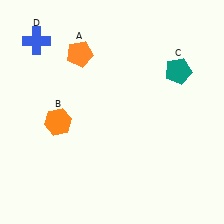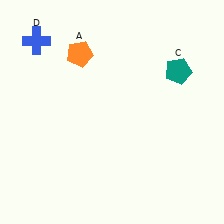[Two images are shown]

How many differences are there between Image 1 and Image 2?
There is 1 difference between the two images.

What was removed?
The orange hexagon (B) was removed in Image 2.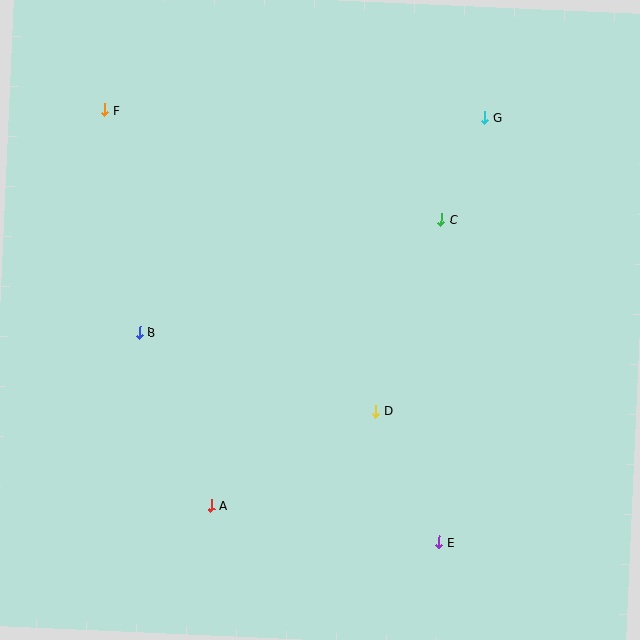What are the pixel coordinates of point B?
Point B is at (140, 332).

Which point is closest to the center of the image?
Point D at (376, 411) is closest to the center.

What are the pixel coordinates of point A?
Point A is at (211, 506).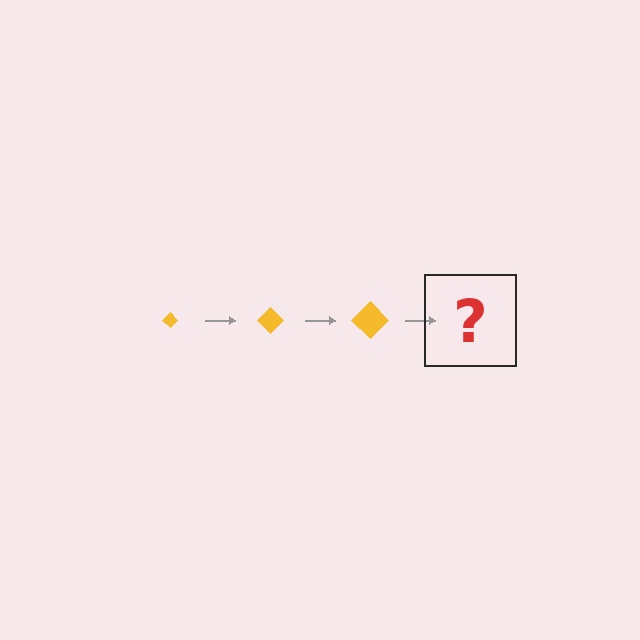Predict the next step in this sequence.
The next step is a yellow diamond, larger than the previous one.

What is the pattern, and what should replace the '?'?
The pattern is that the diamond gets progressively larger each step. The '?' should be a yellow diamond, larger than the previous one.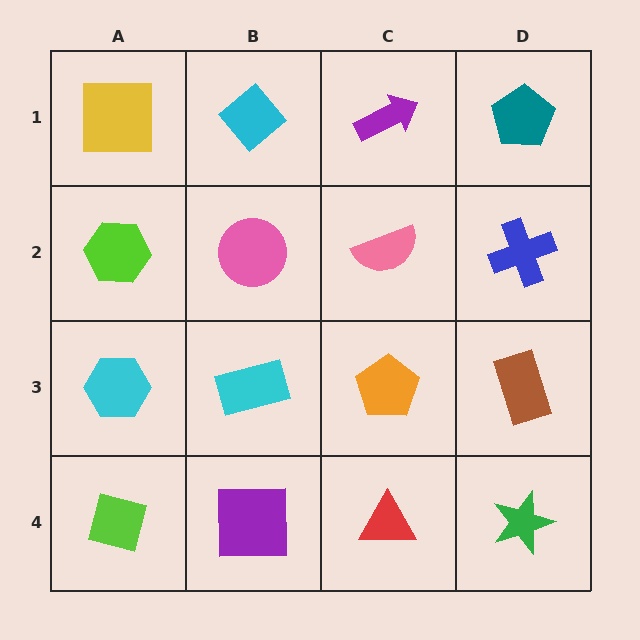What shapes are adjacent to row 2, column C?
A purple arrow (row 1, column C), an orange pentagon (row 3, column C), a pink circle (row 2, column B), a blue cross (row 2, column D).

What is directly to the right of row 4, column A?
A purple square.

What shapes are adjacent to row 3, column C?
A pink semicircle (row 2, column C), a red triangle (row 4, column C), a cyan rectangle (row 3, column B), a brown rectangle (row 3, column D).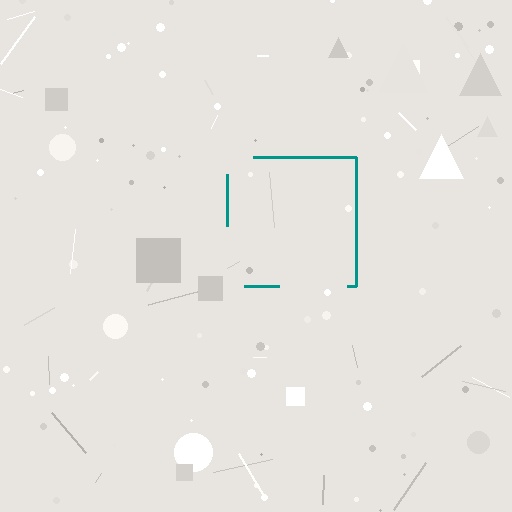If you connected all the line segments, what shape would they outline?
They would outline a square.